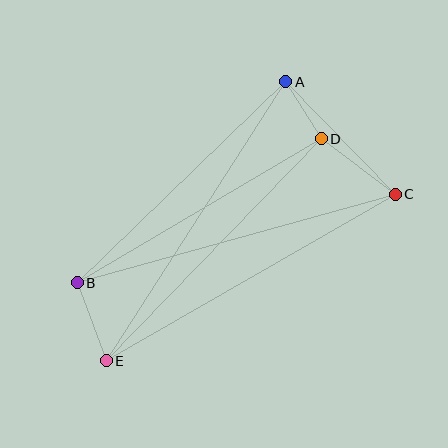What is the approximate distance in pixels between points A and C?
The distance between A and C is approximately 157 pixels.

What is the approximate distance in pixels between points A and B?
The distance between A and B is approximately 290 pixels.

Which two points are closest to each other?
Points A and D are closest to each other.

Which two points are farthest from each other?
Points C and E are farthest from each other.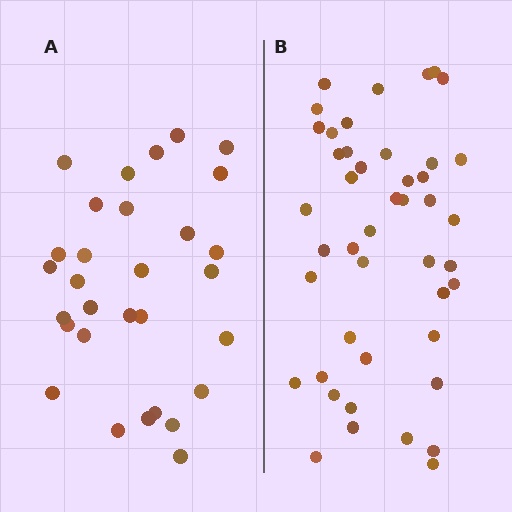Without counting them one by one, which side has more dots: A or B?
Region B (the right region) has more dots.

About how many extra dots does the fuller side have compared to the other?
Region B has approximately 15 more dots than region A.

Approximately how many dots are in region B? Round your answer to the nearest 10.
About 40 dots. (The exact count is 45, which rounds to 40.)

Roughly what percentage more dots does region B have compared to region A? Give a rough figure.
About 50% more.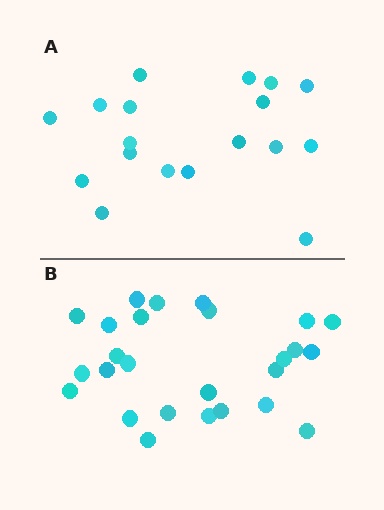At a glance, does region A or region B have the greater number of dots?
Region B (the bottom region) has more dots.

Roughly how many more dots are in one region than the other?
Region B has roughly 8 or so more dots than region A.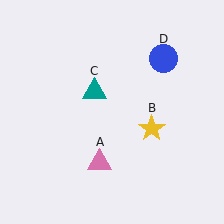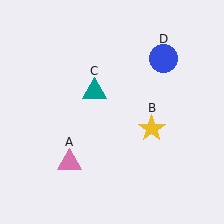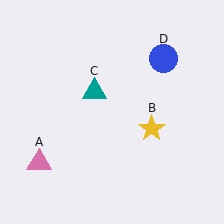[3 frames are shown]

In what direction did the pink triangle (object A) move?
The pink triangle (object A) moved left.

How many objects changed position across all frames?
1 object changed position: pink triangle (object A).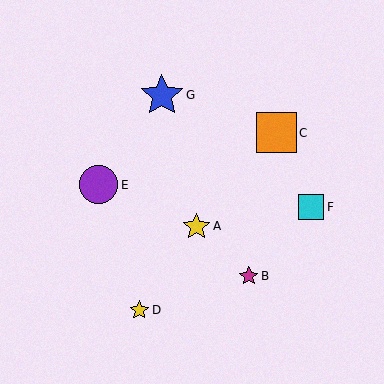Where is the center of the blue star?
The center of the blue star is at (162, 95).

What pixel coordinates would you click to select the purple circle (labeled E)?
Click at (99, 185) to select the purple circle E.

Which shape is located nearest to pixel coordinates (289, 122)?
The orange square (labeled C) at (276, 133) is nearest to that location.